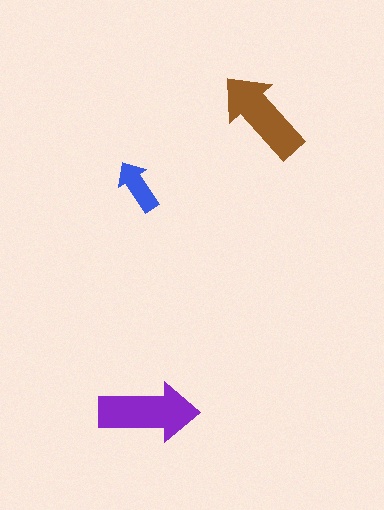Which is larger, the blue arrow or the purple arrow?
The purple one.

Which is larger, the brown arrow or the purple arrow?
The purple one.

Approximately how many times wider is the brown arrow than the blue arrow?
About 2 times wider.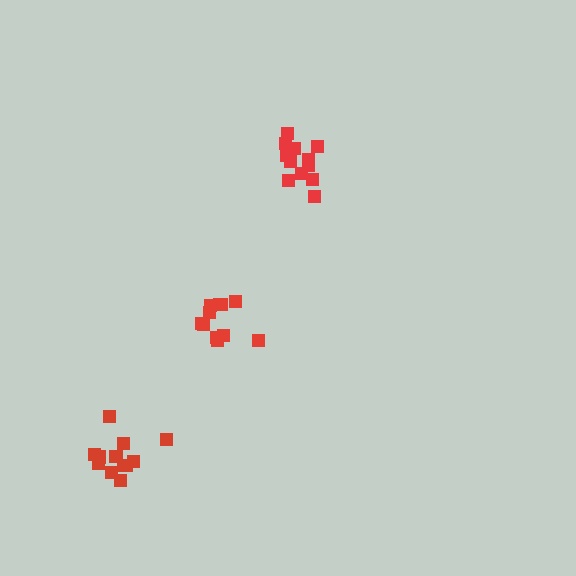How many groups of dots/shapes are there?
There are 3 groups.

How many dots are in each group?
Group 1: 11 dots, Group 2: 14 dots, Group 3: 14 dots (39 total).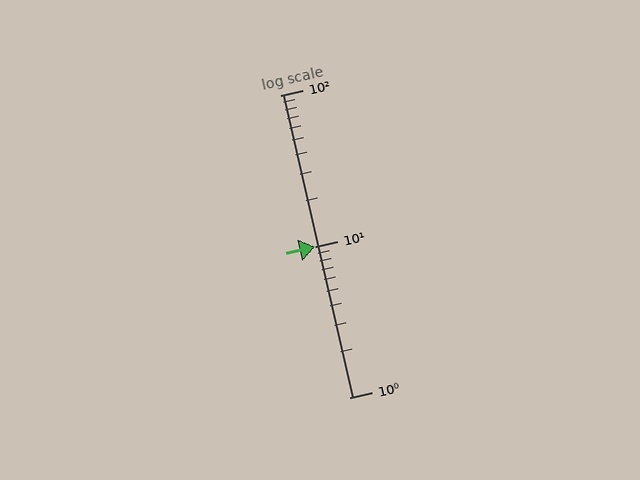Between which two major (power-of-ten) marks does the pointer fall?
The pointer is between 10 and 100.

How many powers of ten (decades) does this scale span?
The scale spans 2 decades, from 1 to 100.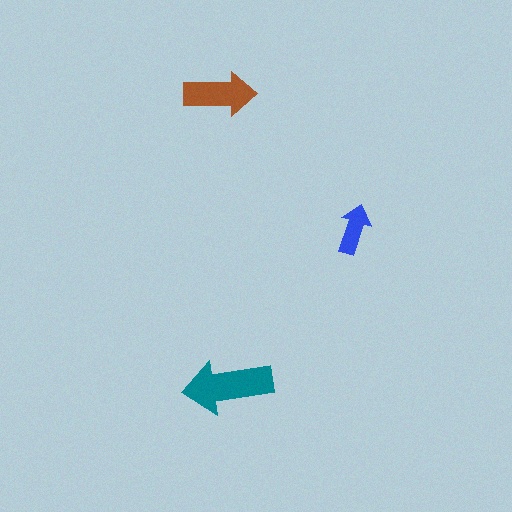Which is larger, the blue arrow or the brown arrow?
The brown one.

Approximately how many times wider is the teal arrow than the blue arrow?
About 2 times wider.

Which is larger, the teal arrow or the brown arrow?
The teal one.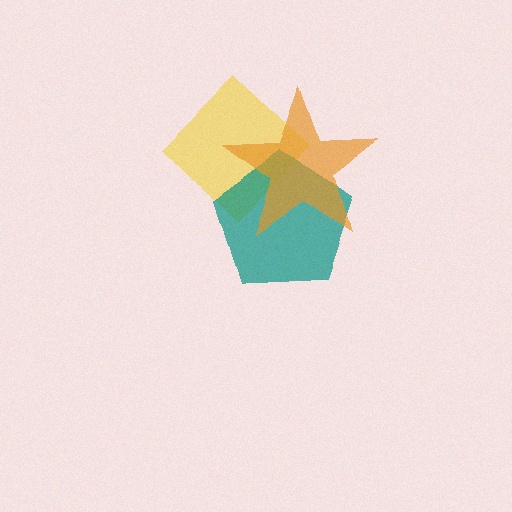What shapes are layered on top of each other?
The layered shapes are: a yellow diamond, a teal pentagon, an orange star.